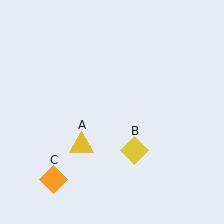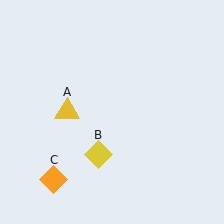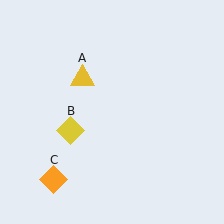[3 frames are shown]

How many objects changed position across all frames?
2 objects changed position: yellow triangle (object A), yellow diamond (object B).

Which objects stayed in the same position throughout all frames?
Orange diamond (object C) remained stationary.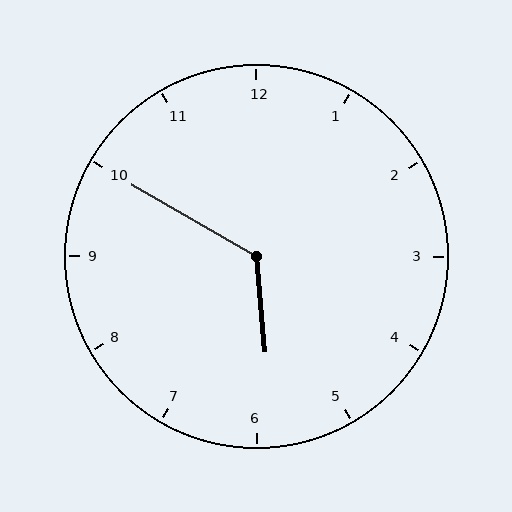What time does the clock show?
5:50.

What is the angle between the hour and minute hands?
Approximately 125 degrees.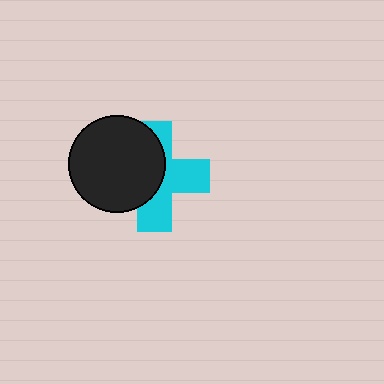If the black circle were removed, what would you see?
You would see the complete cyan cross.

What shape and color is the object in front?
The object in front is a black circle.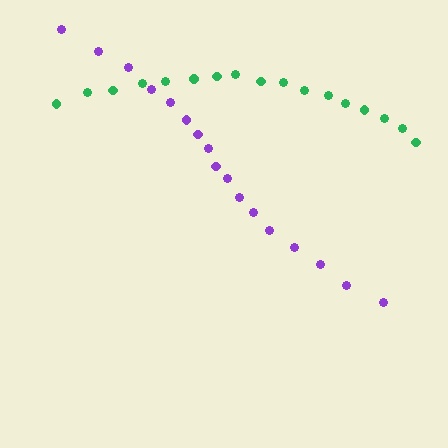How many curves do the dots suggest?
There are 2 distinct paths.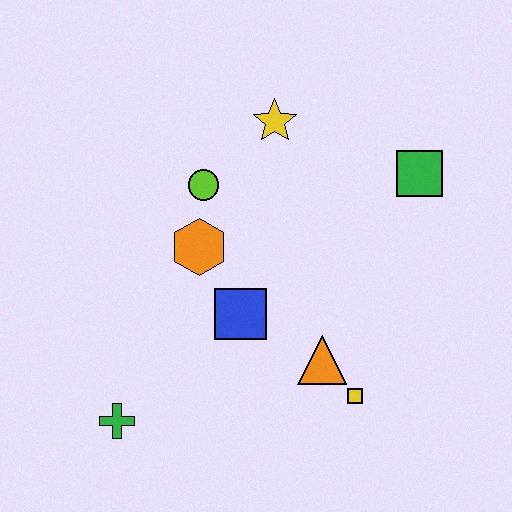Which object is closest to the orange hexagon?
The lime circle is closest to the orange hexagon.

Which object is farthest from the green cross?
The green square is farthest from the green cross.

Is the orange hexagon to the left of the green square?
Yes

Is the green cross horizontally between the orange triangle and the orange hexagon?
No